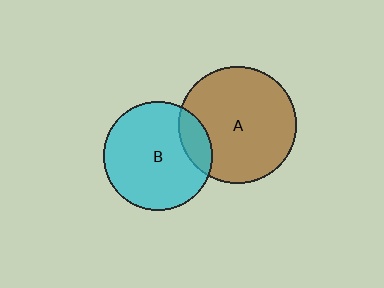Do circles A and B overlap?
Yes.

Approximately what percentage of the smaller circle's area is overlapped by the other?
Approximately 15%.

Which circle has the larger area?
Circle A (brown).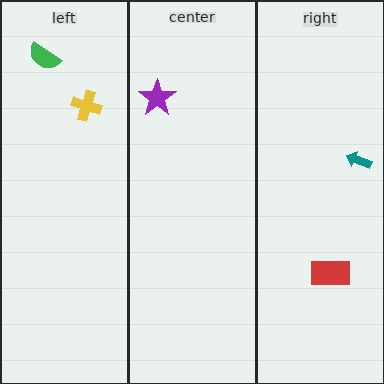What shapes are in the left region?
The yellow cross, the green semicircle.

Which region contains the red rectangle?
The right region.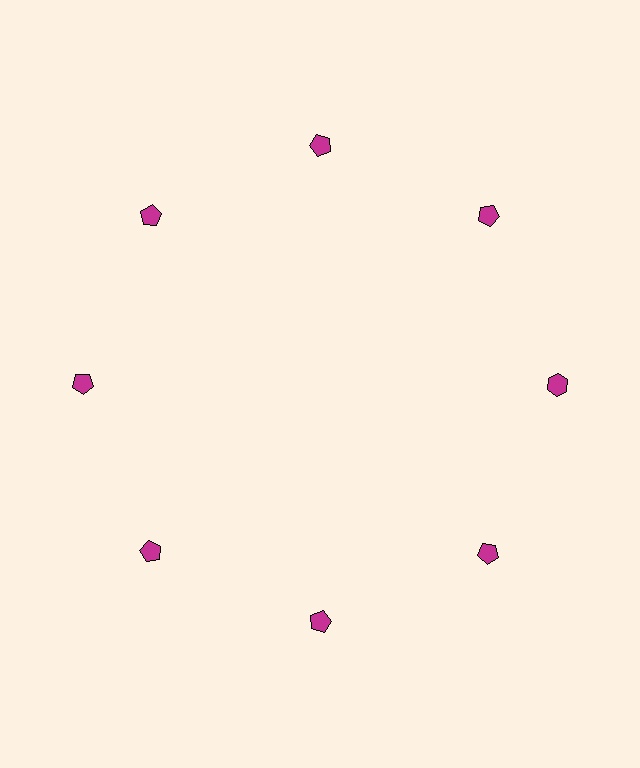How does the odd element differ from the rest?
It has a different shape: hexagon instead of pentagon.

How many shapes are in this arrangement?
There are 8 shapes arranged in a ring pattern.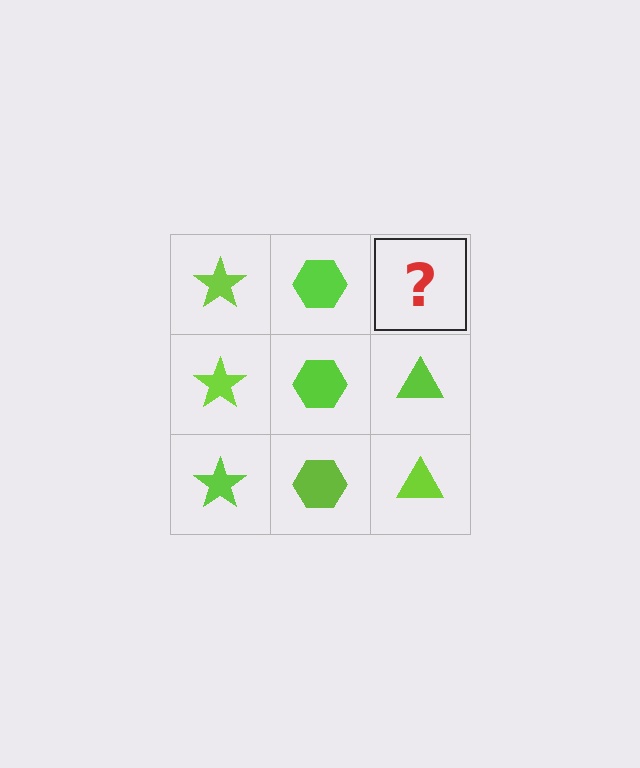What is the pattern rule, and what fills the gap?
The rule is that each column has a consistent shape. The gap should be filled with a lime triangle.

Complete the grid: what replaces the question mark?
The question mark should be replaced with a lime triangle.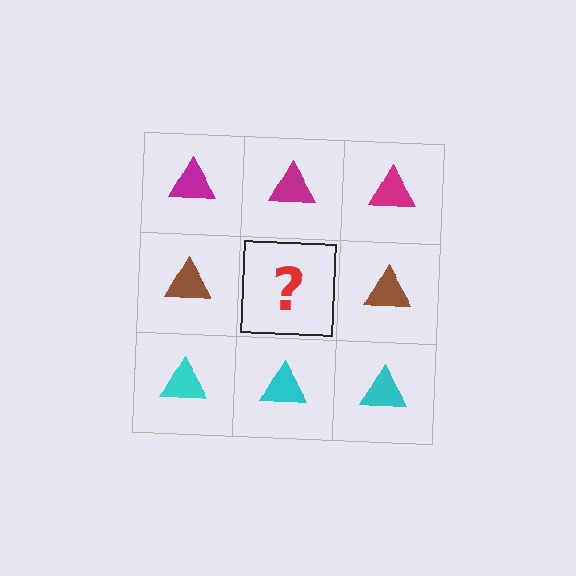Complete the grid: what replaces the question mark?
The question mark should be replaced with a brown triangle.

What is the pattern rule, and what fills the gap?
The rule is that each row has a consistent color. The gap should be filled with a brown triangle.